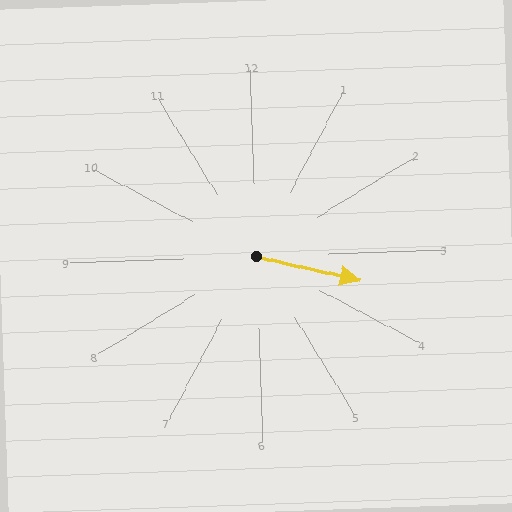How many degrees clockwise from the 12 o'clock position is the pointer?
Approximately 105 degrees.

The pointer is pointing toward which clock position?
Roughly 3 o'clock.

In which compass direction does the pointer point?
East.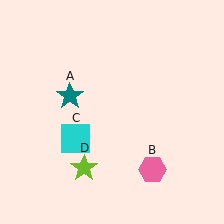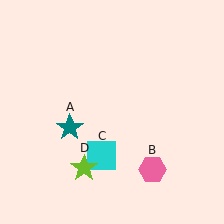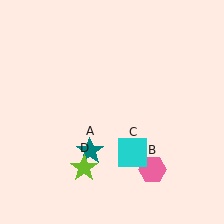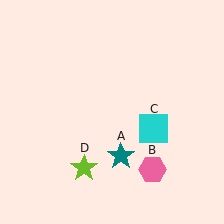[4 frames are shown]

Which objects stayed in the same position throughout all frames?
Pink hexagon (object B) and lime star (object D) remained stationary.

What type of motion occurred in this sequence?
The teal star (object A), cyan square (object C) rotated counterclockwise around the center of the scene.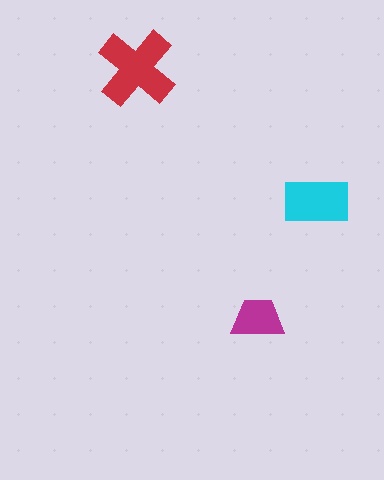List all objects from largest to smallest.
The red cross, the cyan rectangle, the magenta trapezoid.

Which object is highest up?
The red cross is topmost.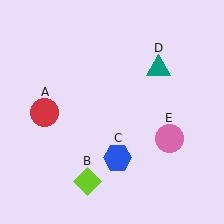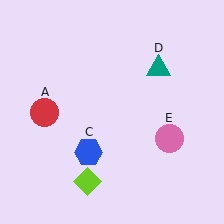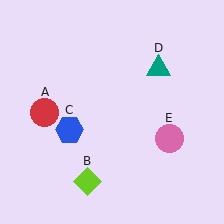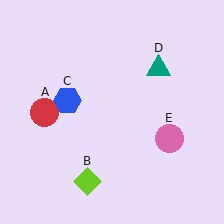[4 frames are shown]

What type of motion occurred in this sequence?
The blue hexagon (object C) rotated clockwise around the center of the scene.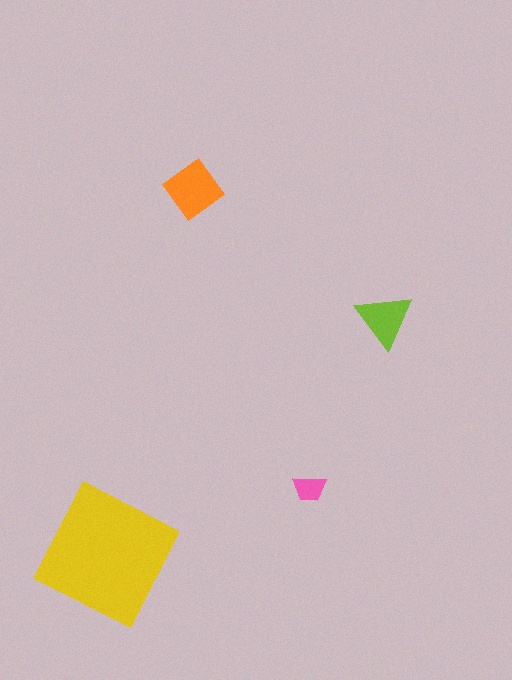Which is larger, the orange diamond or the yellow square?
The yellow square.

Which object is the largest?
The yellow square.